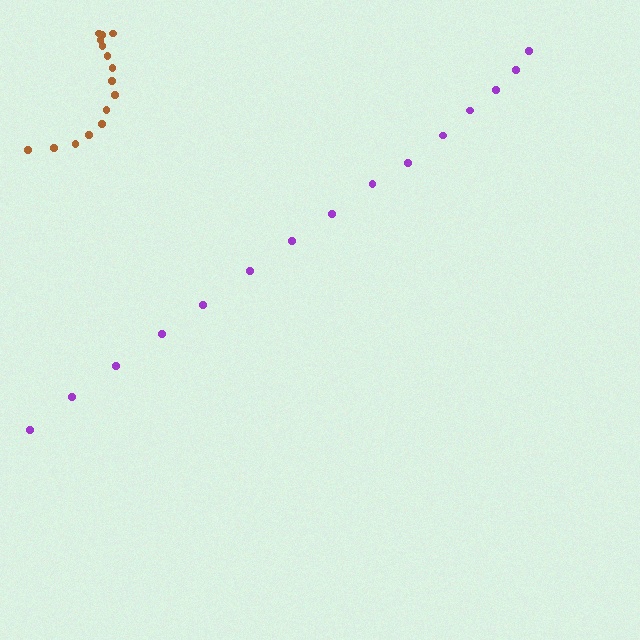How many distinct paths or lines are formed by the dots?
There are 2 distinct paths.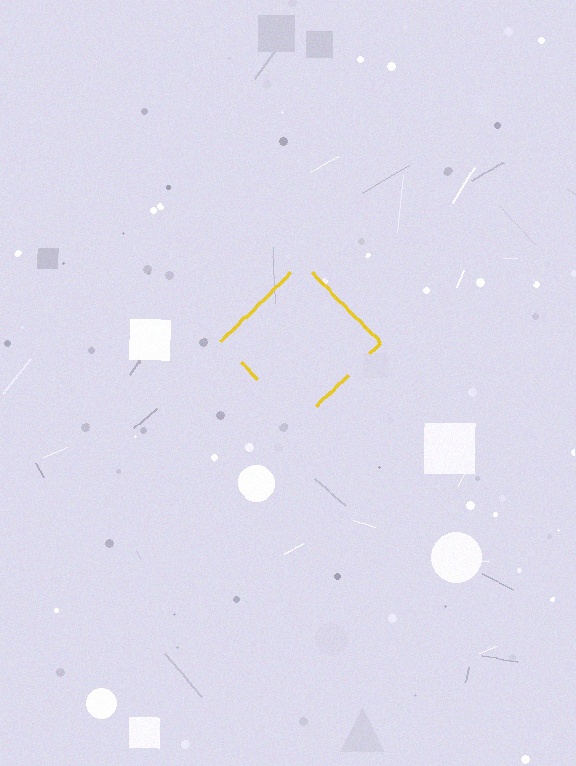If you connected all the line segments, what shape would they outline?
They would outline a diamond.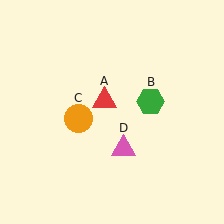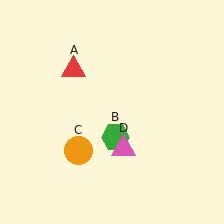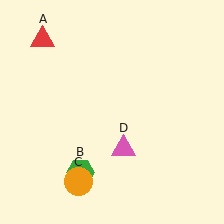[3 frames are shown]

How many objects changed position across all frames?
3 objects changed position: red triangle (object A), green hexagon (object B), orange circle (object C).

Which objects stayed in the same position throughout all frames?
Pink triangle (object D) remained stationary.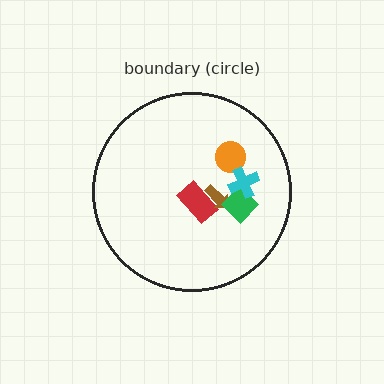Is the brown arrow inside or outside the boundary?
Inside.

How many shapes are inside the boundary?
5 inside, 0 outside.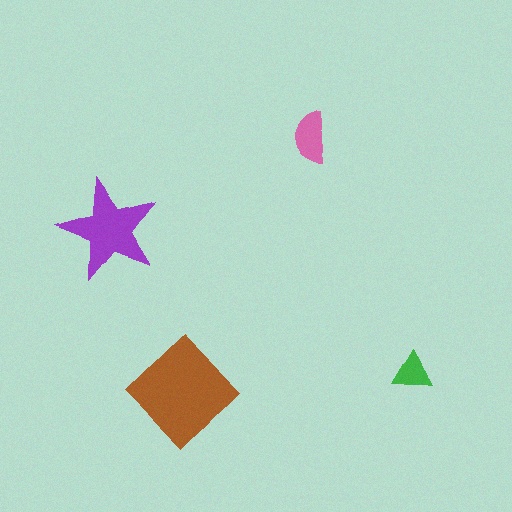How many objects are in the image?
There are 4 objects in the image.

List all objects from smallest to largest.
The green triangle, the pink semicircle, the purple star, the brown diamond.